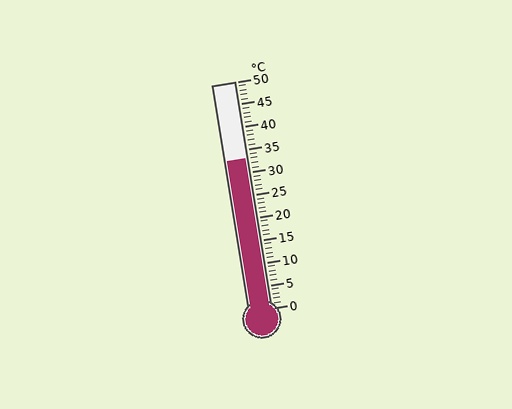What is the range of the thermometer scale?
The thermometer scale ranges from 0°C to 50°C.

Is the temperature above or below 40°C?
The temperature is below 40°C.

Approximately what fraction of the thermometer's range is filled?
The thermometer is filled to approximately 65% of its range.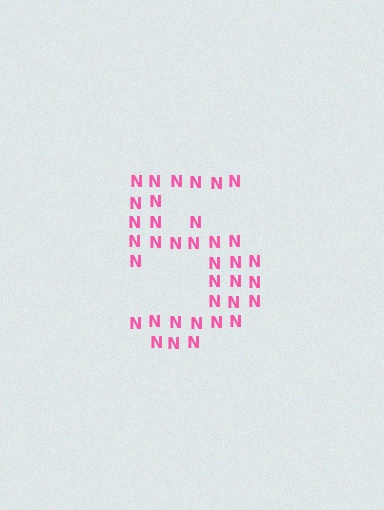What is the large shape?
The large shape is the digit 5.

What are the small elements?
The small elements are letter N's.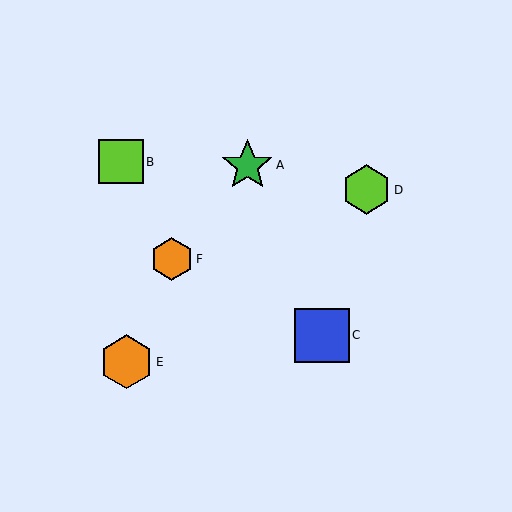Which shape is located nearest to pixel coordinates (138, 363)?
The orange hexagon (labeled E) at (127, 362) is nearest to that location.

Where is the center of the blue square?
The center of the blue square is at (322, 335).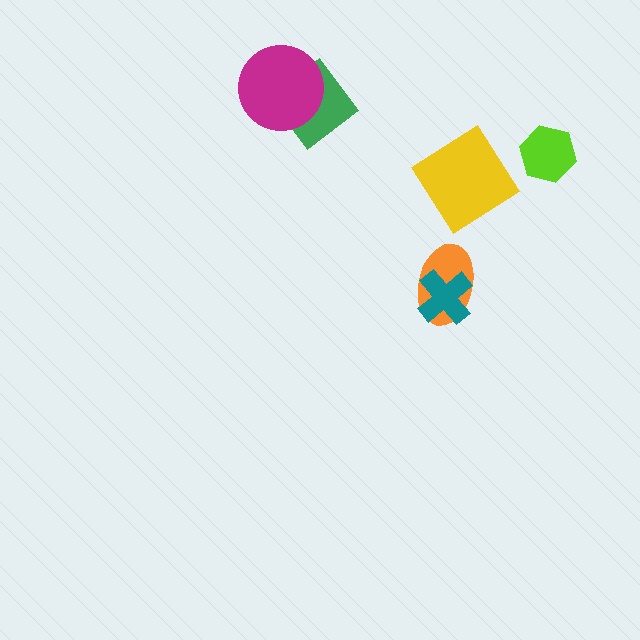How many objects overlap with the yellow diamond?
0 objects overlap with the yellow diamond.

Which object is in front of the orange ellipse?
The teal cross is in front of the orange ellipse.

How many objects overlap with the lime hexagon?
0 objects overlap with the lime hexagon.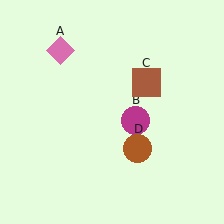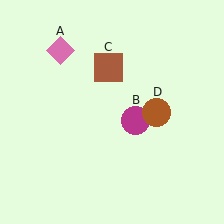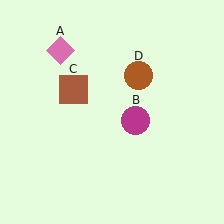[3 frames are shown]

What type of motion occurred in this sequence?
The brown square (object C), brown circle (object D) rotated counterclockwise around the center of the scene.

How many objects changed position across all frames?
2 objects changed position: brown square (object C), brown circle (object D).